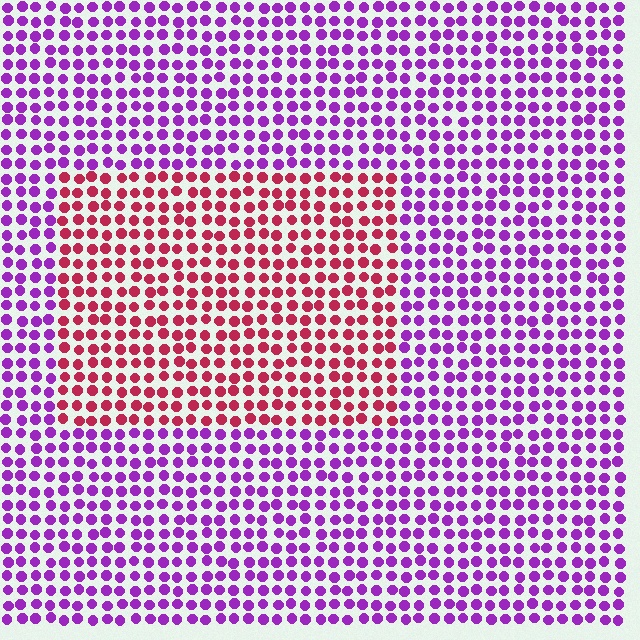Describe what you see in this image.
The image is filled with small purple elements in a uniform arrangement. A rectangle-shaped region is visible where the elements are tinted to a slightly different hue, forming a subtle color boundary.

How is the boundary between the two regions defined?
The boundary is defined purely by a slight shift in hue (about 57 degrees). Spacing, size, and orientation are identical on both sides.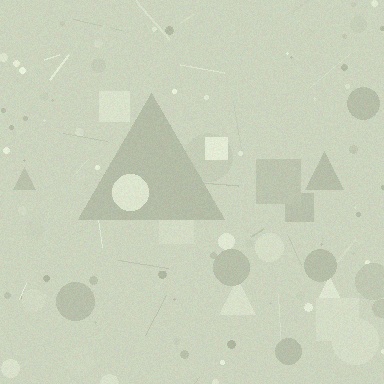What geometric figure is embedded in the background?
A triangle is embedded in the background.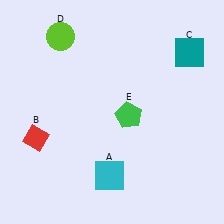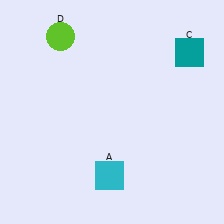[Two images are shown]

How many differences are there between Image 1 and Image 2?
There are 2 differences between the two images.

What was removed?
The green pentagon (E), the red diamond (B) were removed in Image 2.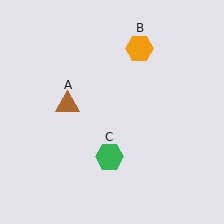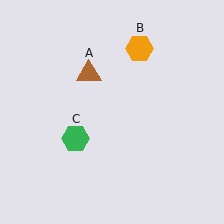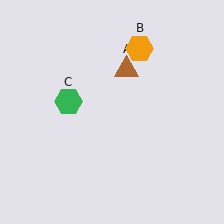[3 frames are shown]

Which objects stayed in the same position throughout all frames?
Orange hexagon (object B) remained stationary.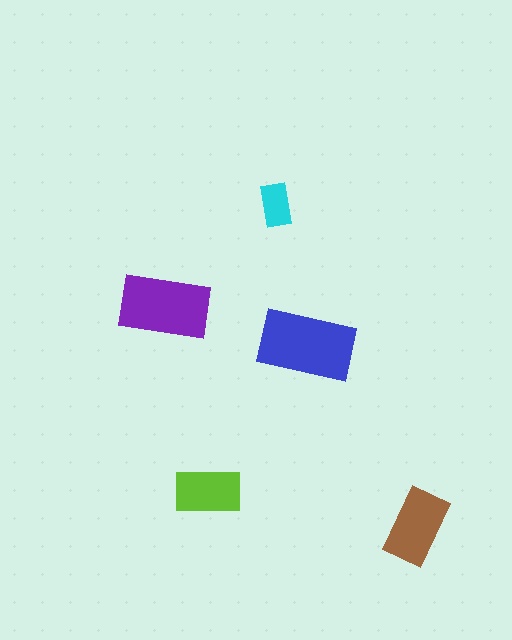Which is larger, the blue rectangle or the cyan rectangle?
The blue one.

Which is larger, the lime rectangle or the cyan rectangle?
The lime one.